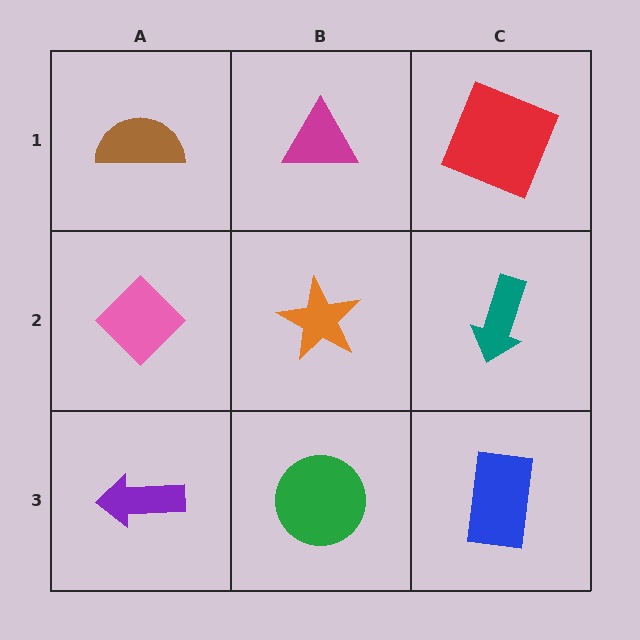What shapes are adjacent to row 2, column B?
A magenta triangle (row 1, column B), a green circle (row 3, column B), a pink diamond (row 2, column A), a teal arrow (row 2, column C).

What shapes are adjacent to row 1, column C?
A teal arrow (row 2, column C), a magenta triangle (row 1, column B).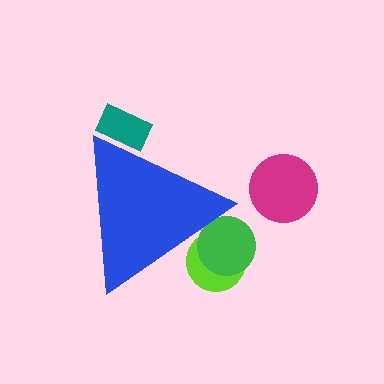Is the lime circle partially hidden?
Yes, the lime circle is partially hidden behind the blue triangle.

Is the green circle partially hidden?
Yes, the green circle is partially hidden behind the blue triangle.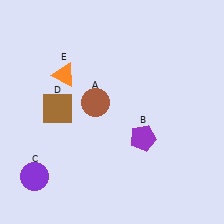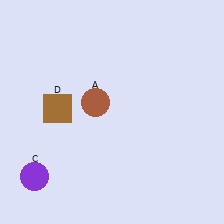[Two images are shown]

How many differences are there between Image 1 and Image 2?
There are 2 differences between the two images.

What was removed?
The orange triangle (E), the purple pentagon (B) were removed in Image 2.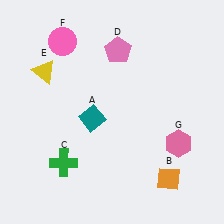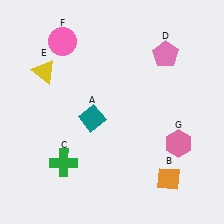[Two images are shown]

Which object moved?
The pink pentagon (D) moved right.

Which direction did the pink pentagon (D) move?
The pink pentagon (D) moved right.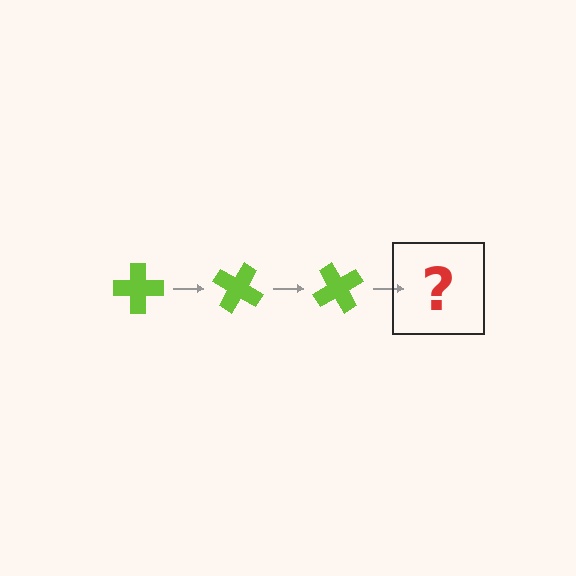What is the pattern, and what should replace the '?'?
The pattern is that the cross rotates 30 degrees each step. The '?' should be a lime cross rotated 90 degrees.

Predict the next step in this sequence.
The next step is a lime cross rotated 90 degrees.